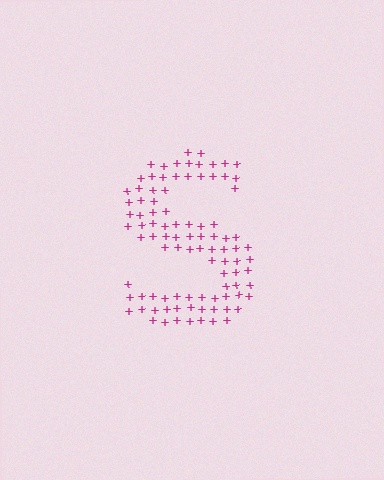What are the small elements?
The small elements are plus signs.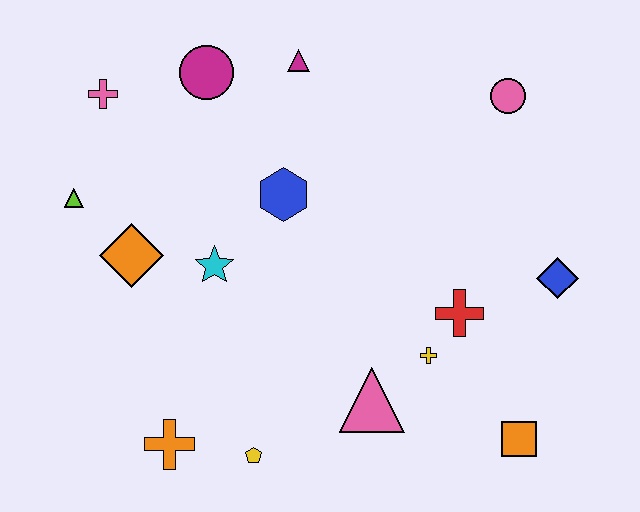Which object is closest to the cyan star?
The orange diamond is closest to the cyan star.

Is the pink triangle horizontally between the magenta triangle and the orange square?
Yes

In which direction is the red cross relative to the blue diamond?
The red cross is to the left of the blue diamond.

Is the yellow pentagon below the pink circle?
Yes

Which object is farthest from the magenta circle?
The orange square is farthest from the magenta circle.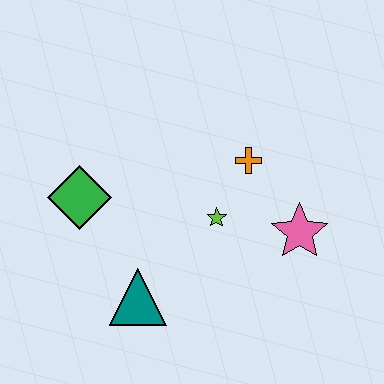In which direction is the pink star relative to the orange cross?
The pink star is below the orange cross.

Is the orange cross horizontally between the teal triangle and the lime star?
No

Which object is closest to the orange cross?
The lime star is closest to the orange cross.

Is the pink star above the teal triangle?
Yes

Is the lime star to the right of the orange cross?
No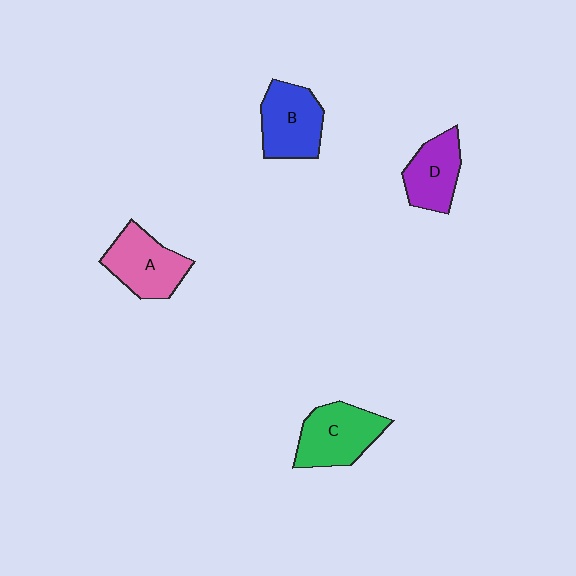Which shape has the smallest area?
Shape D (purple).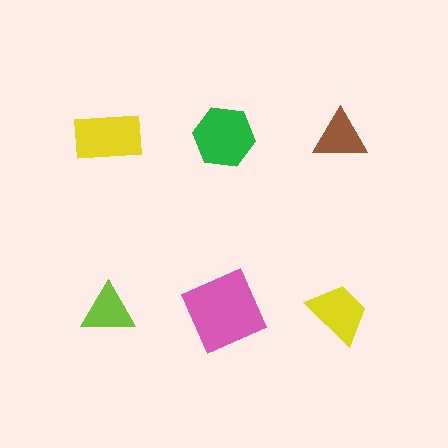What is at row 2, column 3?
A yellow trapezoid.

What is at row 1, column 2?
A green hexagon.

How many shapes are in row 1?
3 shapes.